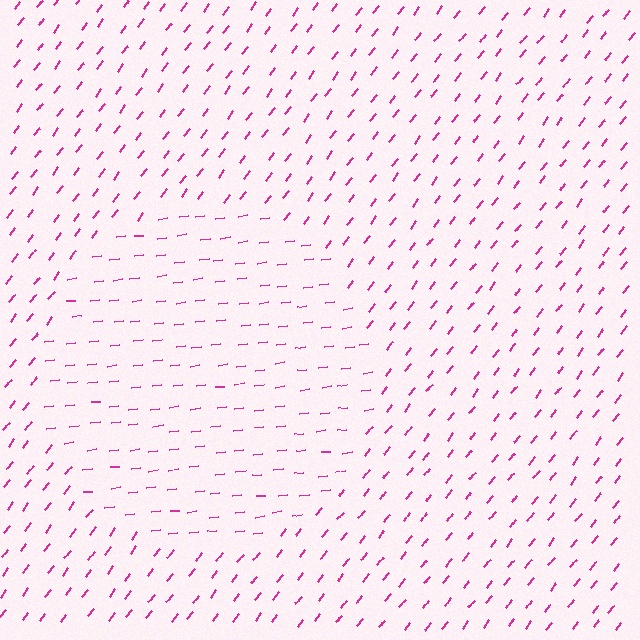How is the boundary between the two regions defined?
The boundary is defined purely by a change in line orientation (approximately 45 degrees difference). All lines are the same color and thickness.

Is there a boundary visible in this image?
Yes, there is a texture boundary formed by a change in line orientation.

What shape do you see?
I see a circle.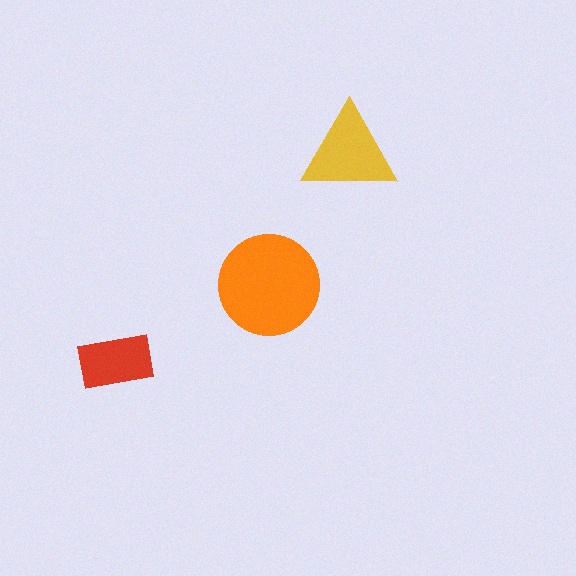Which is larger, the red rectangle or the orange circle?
The orange circle.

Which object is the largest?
The orange circle.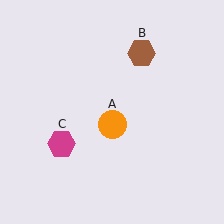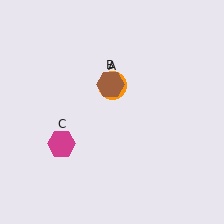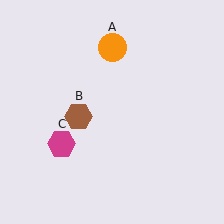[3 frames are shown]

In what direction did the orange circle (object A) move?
The orange circle (object A) moved up.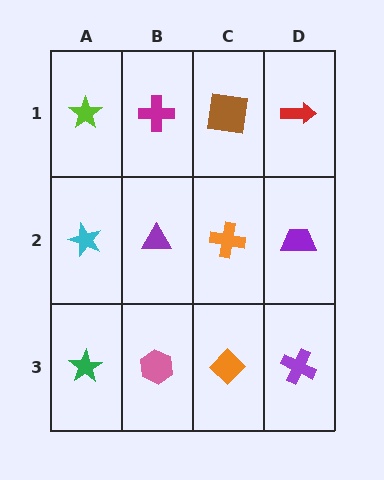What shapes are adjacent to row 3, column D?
A purple trapezoid (row 2, column D), an orange diamond (row 3, column C).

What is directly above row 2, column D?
A red arrow.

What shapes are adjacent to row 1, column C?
An orange cross (row 2, column C), a magenta cross (row 1, column B), a red arrow (row 1, column D).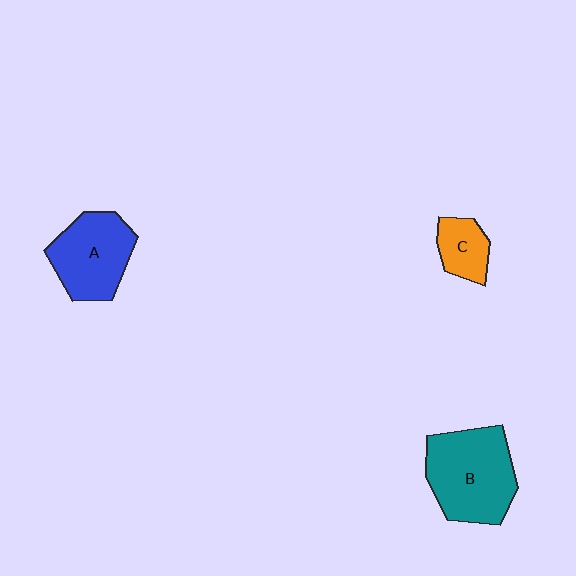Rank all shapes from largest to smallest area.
From largest to smallest: B (teal), A (blue), C (orange).